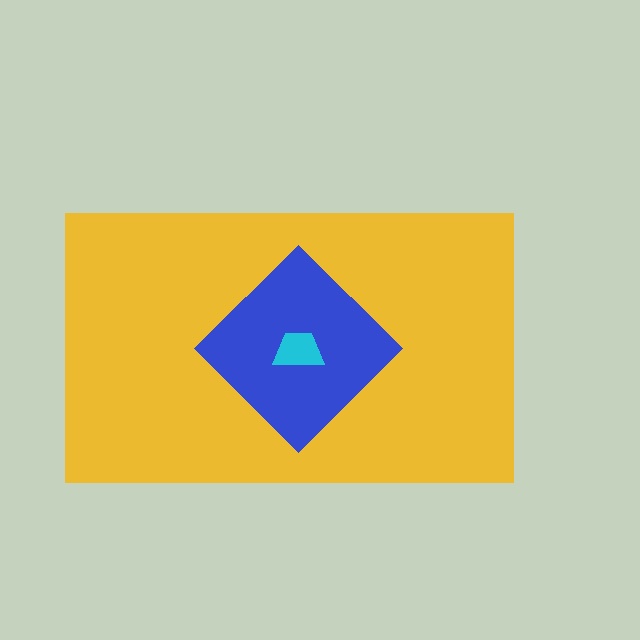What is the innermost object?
The cyan trapezoid.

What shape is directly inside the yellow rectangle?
The blue diamond.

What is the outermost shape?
The yellow rectangle.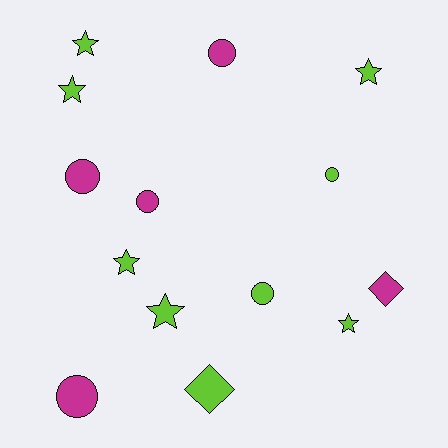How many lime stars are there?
There are 6 lime stars.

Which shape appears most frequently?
Star, with 6 objects.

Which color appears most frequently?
Lime, with 9 objects.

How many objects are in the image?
There are 14 objects.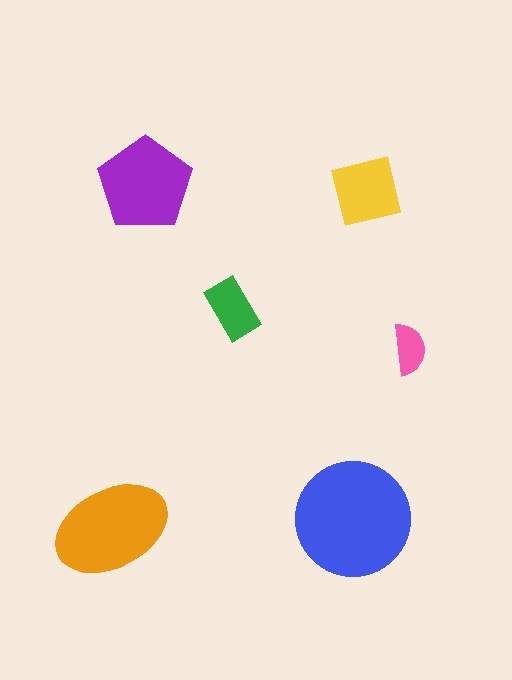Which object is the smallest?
The pink semicircle.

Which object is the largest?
The blue circle.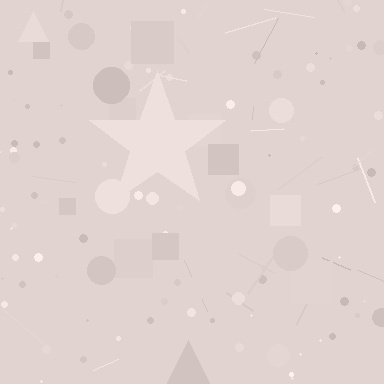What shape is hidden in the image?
A star is hidden in the image.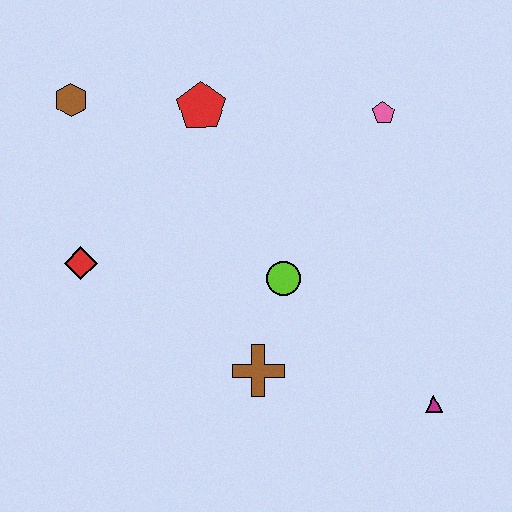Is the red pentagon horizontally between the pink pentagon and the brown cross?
No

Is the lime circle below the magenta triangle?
No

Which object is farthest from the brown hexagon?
The magenta triangle is farthest from the brown hexagon.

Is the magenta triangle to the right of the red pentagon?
Yes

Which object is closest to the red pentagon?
The brown hexagon is closest to the red pentagon.